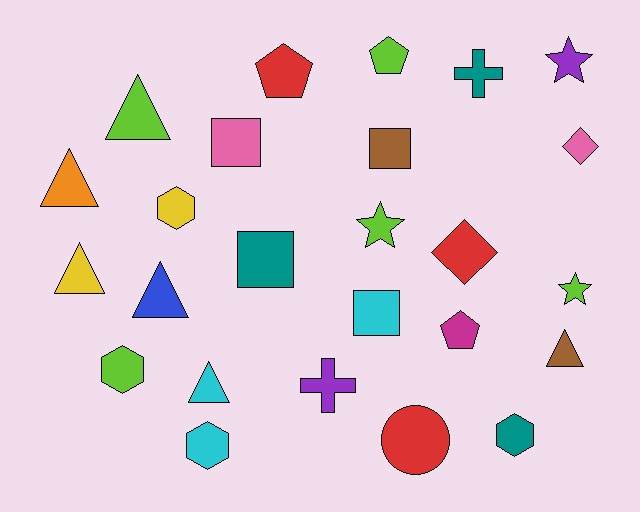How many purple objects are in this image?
There are 2 purple objects.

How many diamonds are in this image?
There are 2 diamonds.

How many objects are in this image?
There are 25 objects.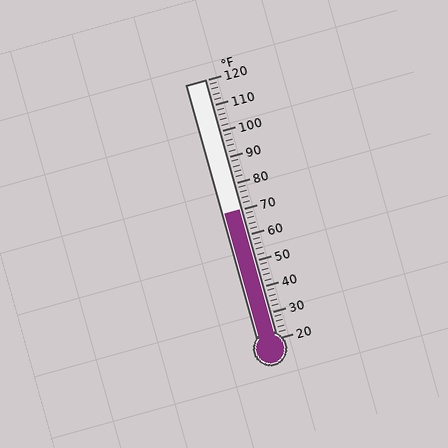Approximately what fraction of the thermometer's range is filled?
The thermometer is filled to approximately 50% of its range.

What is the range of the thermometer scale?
The thermometer scale ranges from 20°F to 120°F.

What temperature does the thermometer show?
The thermometer shows approximately 70°F.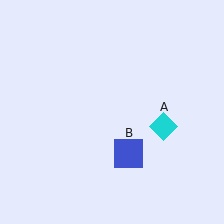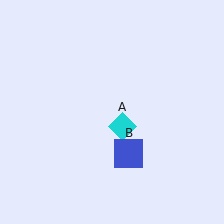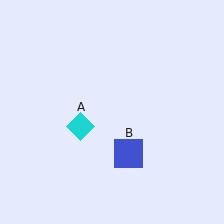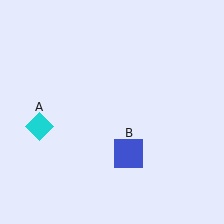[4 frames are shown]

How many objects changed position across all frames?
1 object changed position: cyan diamond (object A).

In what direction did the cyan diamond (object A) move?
The cyan diamond (object A) moved left.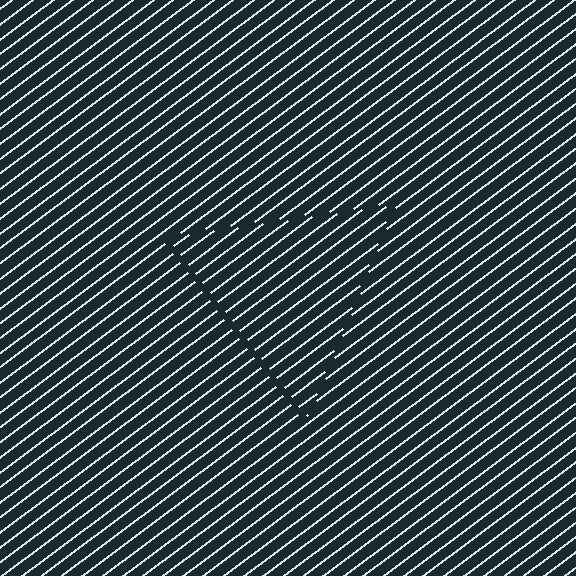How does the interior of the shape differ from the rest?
The interior of the shape contains the same grating, shifted by half a period — the contour is defined by the phase discontinuity where line-ends from the inner and outer gratings abut.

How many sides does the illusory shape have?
3 sides — the line-ends trace a triangle.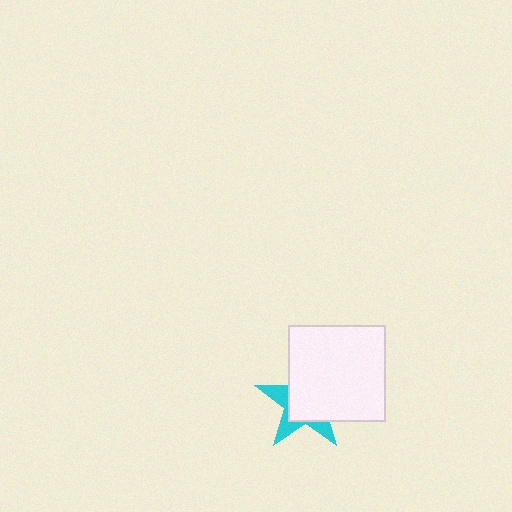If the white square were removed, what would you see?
You would see the complete cyan star.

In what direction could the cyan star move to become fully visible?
The cyan star could move toward the lower-left. That would shift it out from behind the white square entirely.